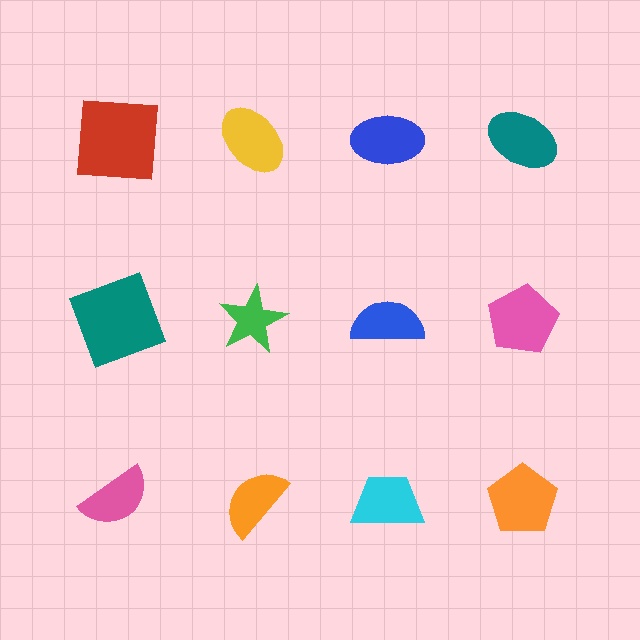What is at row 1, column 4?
A teal ellipse.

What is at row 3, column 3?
A cyan trapezoid.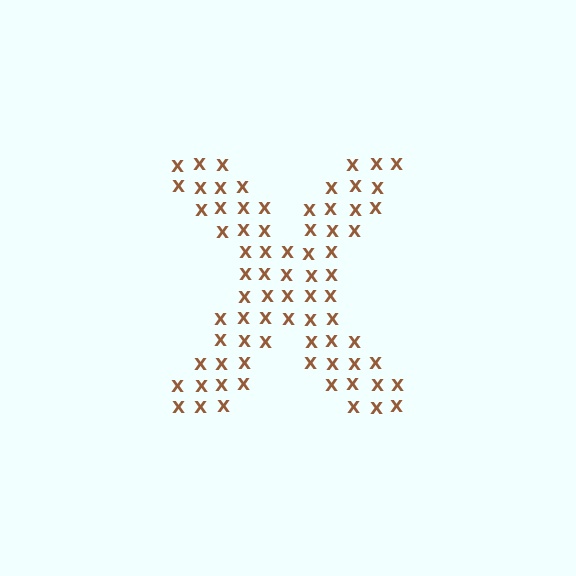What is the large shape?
The large shape is the letter X.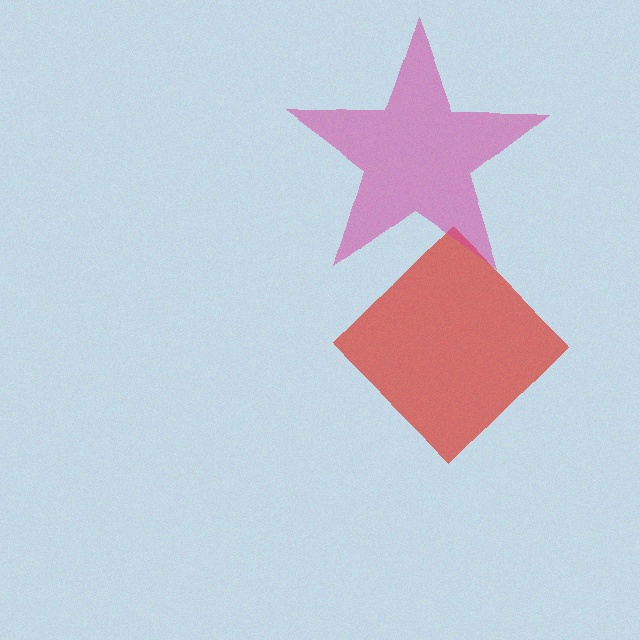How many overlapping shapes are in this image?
There are 2 overlapping shapes in the image.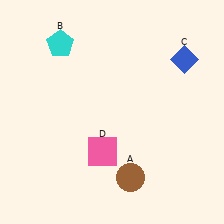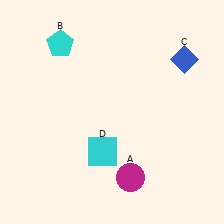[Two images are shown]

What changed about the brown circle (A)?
In Image 1, A is brown. In Image 2, it changed to magenta.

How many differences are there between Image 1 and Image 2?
There are 2 differences between the two images.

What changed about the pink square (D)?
In Image 1, D is pink. In Image 2, it changed to cyan.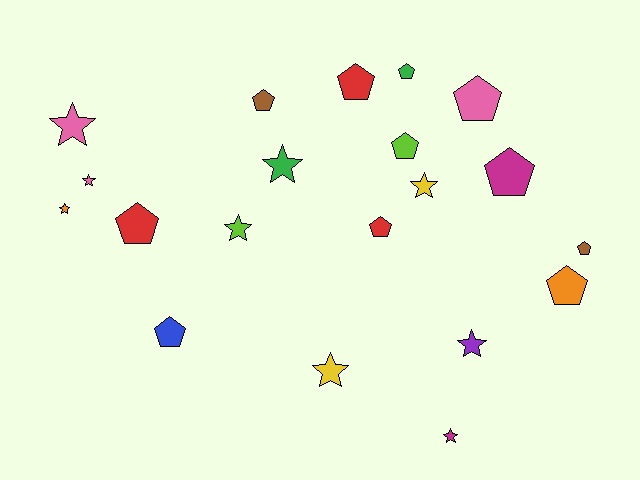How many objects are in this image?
There are 20 objects.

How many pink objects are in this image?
There are 3 pink objects.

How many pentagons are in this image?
There are 11 pentagons.